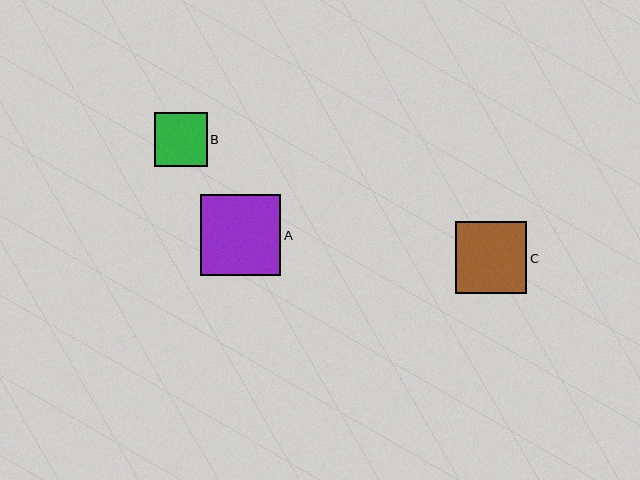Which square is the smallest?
Square B is the smallest with a size of approximately 53 pixels.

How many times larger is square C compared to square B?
Square C is approximately 1.3 times the size of square B.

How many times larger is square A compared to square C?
Square A is approximately 1.1 times the size of square C.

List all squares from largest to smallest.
From largest to smallest: A, C, B.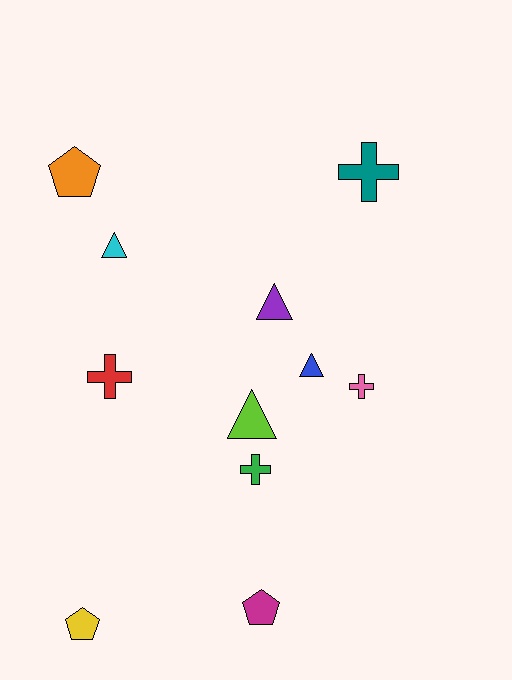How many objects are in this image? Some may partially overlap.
There are 11 objects.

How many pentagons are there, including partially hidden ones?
There are 3 pentagons.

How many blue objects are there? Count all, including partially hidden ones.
There is 1 blue object.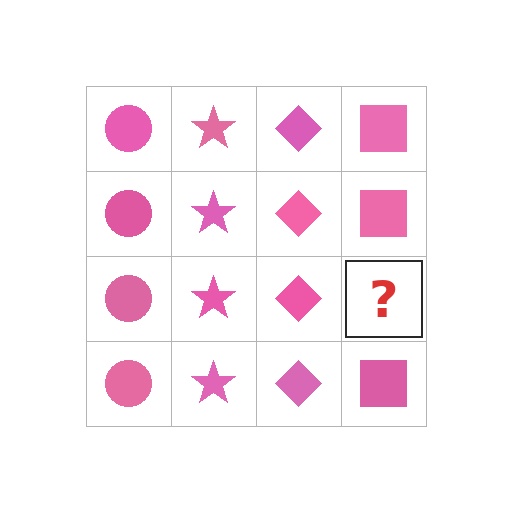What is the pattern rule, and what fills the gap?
The rule is that each column has a consistent shape. The gap should be filled with a pink square.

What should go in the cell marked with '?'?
The missing cell should contain a pink square.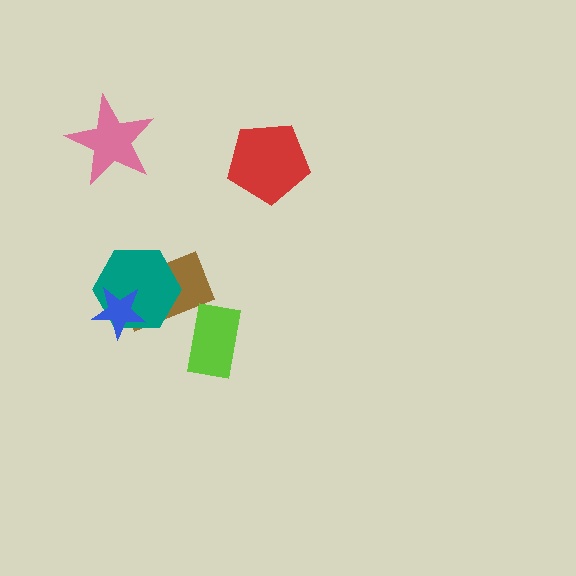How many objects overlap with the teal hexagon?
2 objects overlap with the teal hexagon.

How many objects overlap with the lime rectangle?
1 object overlaps with the lime rectangle.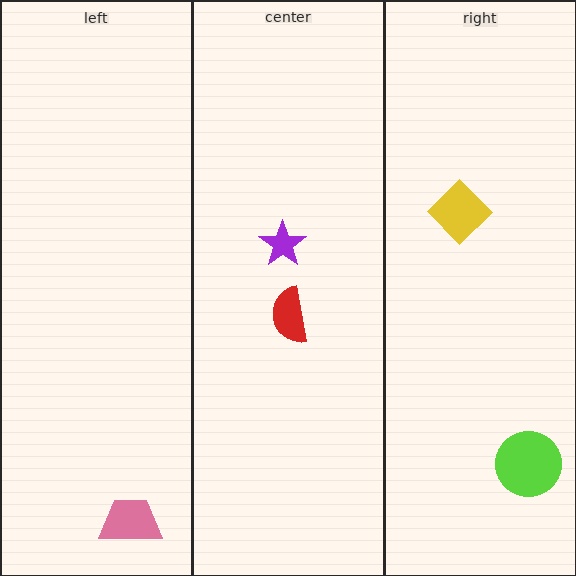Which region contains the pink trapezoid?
The left region.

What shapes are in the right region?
The yellow diamond, the lime circle.